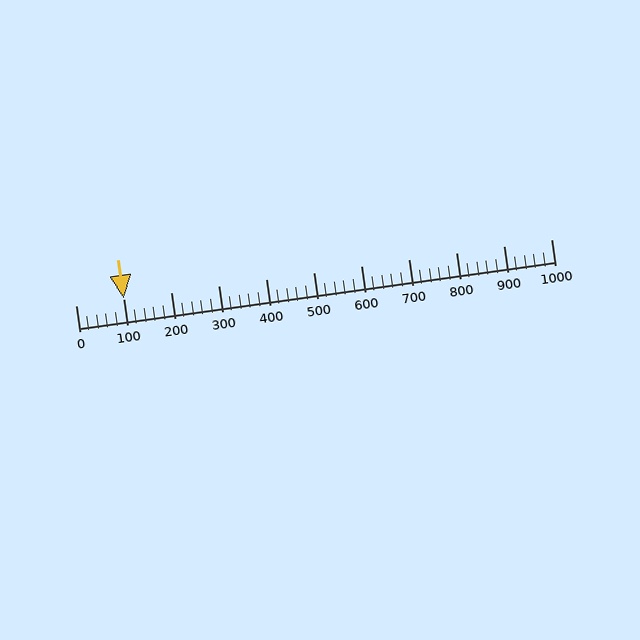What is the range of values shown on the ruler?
The ruler shows values from 0 to 1000.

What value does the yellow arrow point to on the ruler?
The yellow arrow points to approximately 100.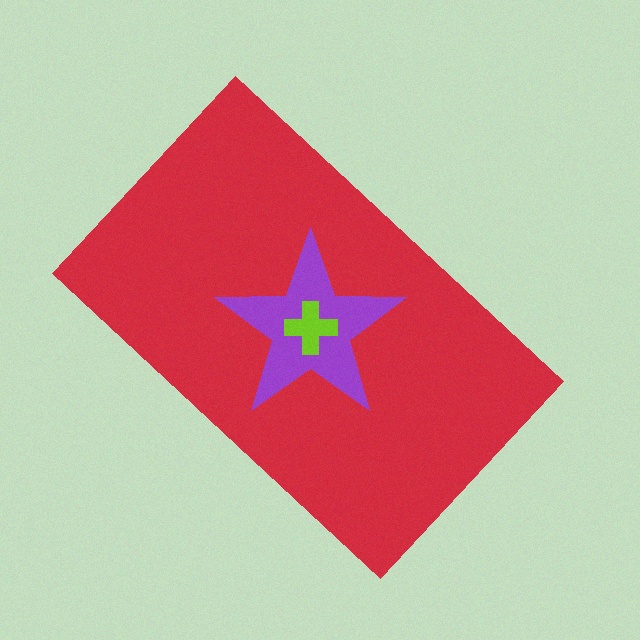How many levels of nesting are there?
3.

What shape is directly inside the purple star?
The lime cross.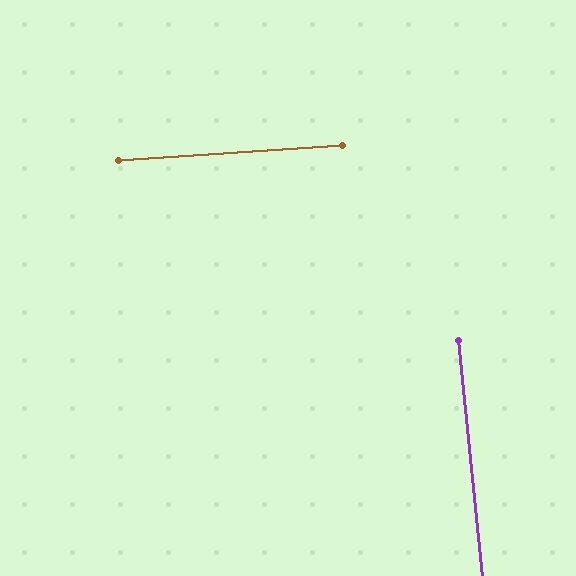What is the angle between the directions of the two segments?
Approximately 88 degrees.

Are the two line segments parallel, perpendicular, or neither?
Perpendicular — they meet at approximately 88°.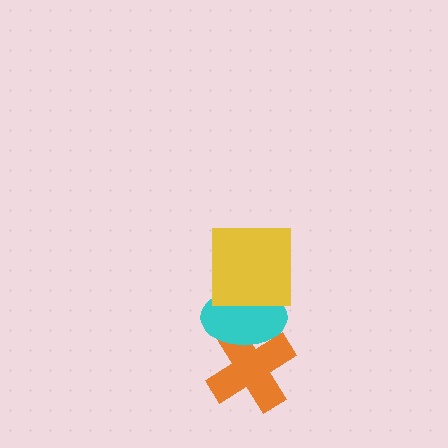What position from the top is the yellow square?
The yellow square is 1st from the top.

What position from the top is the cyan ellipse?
The cyan ellipse is 2nd from the top.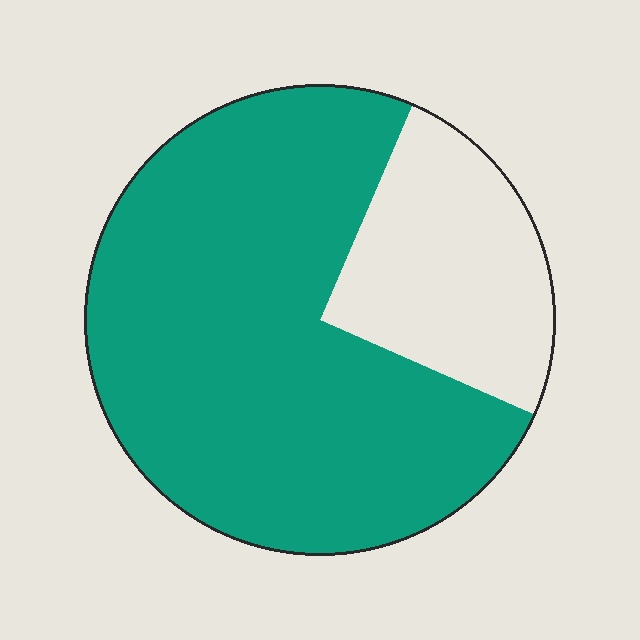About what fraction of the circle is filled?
About three quarters (3/4).